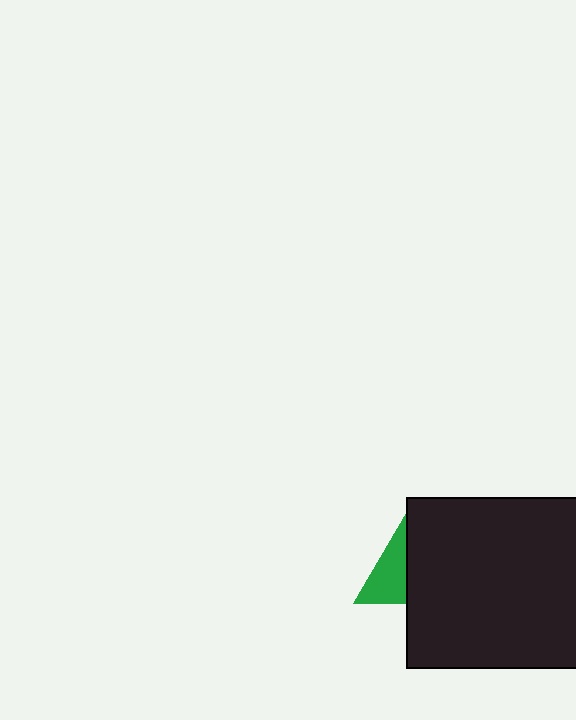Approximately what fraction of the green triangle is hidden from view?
Roughly 63% of the green triangle is hidden behind the black rectangle.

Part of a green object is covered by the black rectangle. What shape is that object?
It is a triangle.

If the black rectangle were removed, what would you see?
You would see the complete green triangle.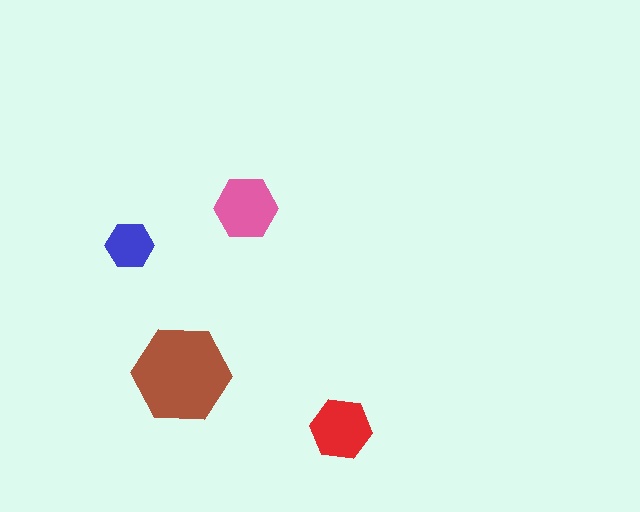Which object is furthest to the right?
The red hexagon is rightmost.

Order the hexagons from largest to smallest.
the brown one, the pink one, the red one, the blue one.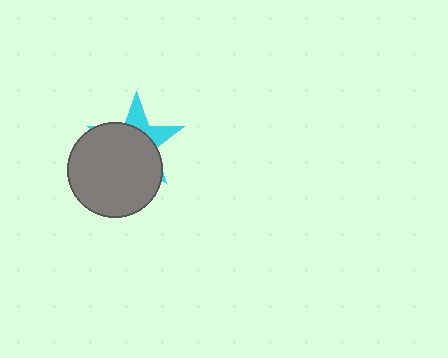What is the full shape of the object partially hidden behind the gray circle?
The partially hidden object is a cyan star.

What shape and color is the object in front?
The object in front is a gray circle.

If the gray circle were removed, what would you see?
You would see the complete cyan star.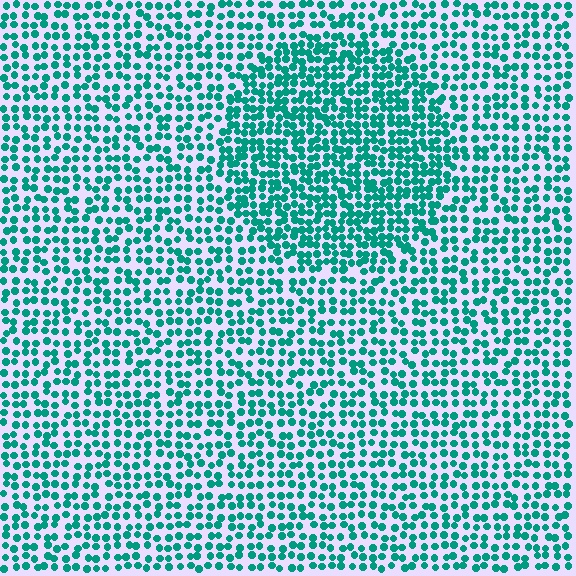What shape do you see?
I see a circle.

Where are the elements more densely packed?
The elements are more densely packed inside the circle boundary.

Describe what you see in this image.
The image contains small teal elements arranged at two different densities. A circle-shaped region is visible where the elements are more densely packed than the surrounding area.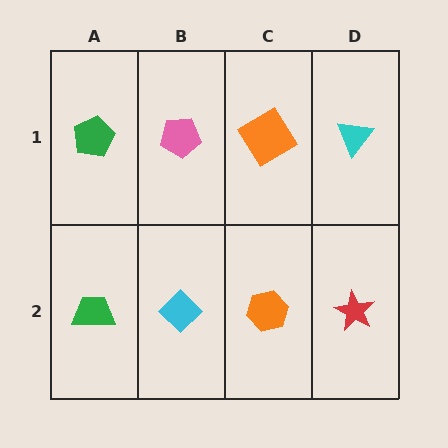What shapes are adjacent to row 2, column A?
A green pentagon (row 1, column A), a cyan diamond (row 2, column B).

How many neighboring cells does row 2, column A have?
2.